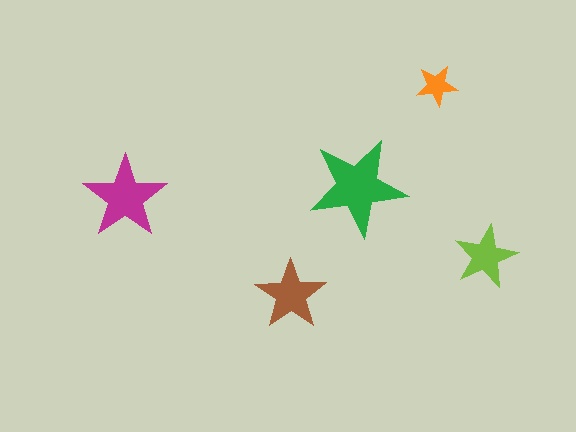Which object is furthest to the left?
The magenta star is leftmost.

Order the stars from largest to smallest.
the green one, the magenta one, the brown one, the lime one, the orange one.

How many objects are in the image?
There are 5 objects in the image.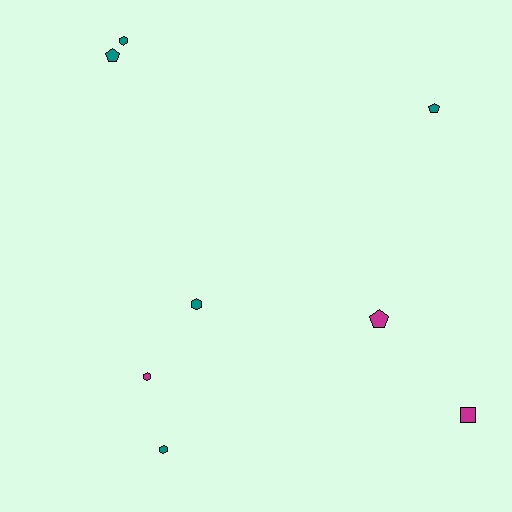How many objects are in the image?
There are 8 objects.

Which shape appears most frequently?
Hexagon, with 4 objects.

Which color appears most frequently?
Teal, with 5 objects.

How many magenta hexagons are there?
There is 1 magenta hexagon.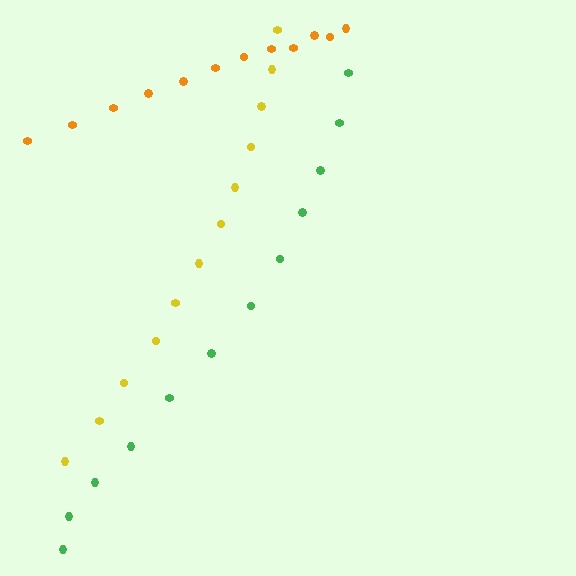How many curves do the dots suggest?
There are 3 distinct paths.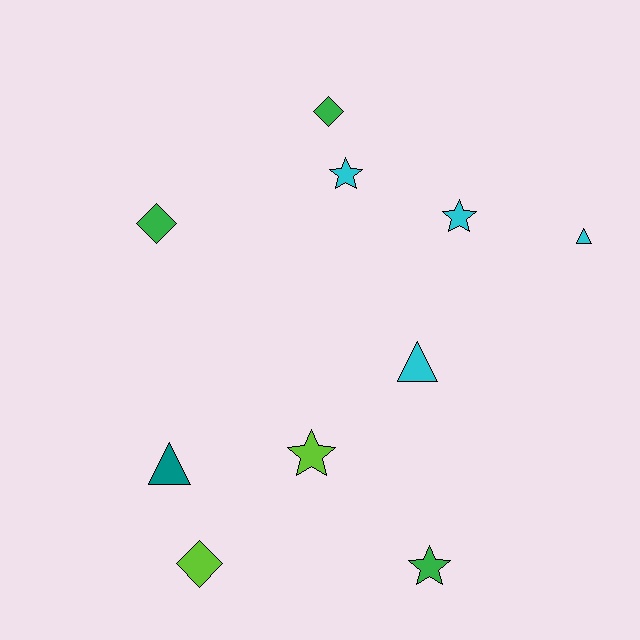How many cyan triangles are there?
There are 2 cyan triangles.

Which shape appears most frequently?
Star, with 4 objects.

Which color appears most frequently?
Cyan, with 4 objects.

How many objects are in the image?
There are 10 objects.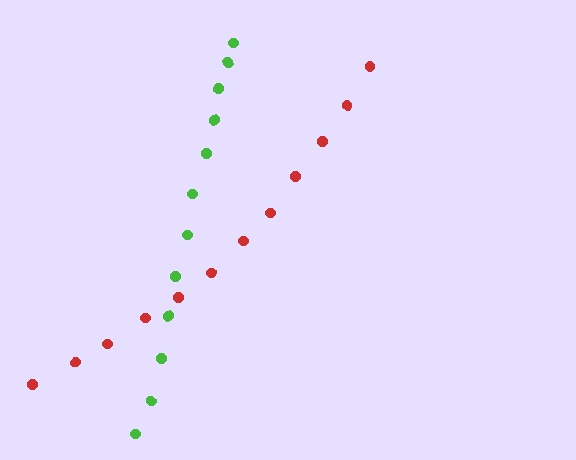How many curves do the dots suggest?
There are 2 distinct paths.